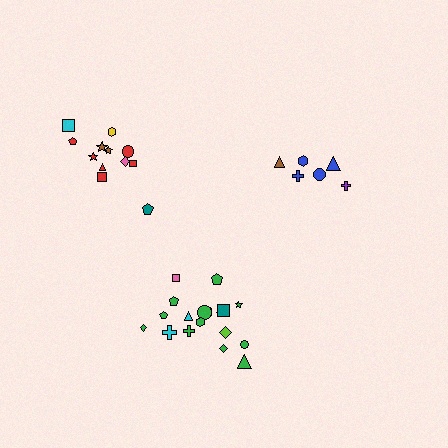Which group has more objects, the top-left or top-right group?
The top-left group.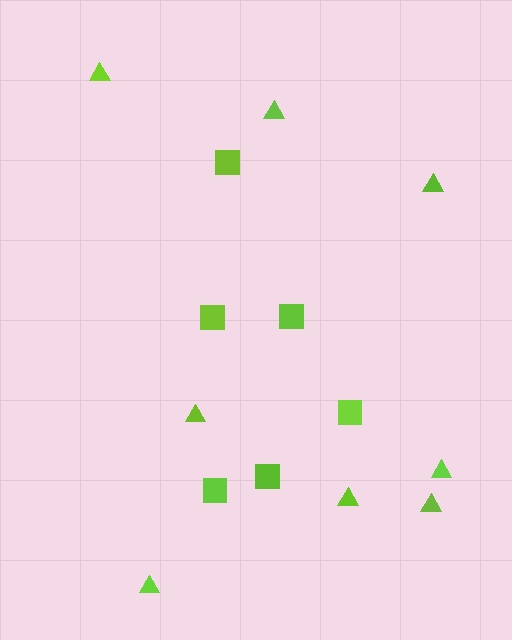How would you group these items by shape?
There are 2 groups: one group of squares (6) and one group of triangles (8).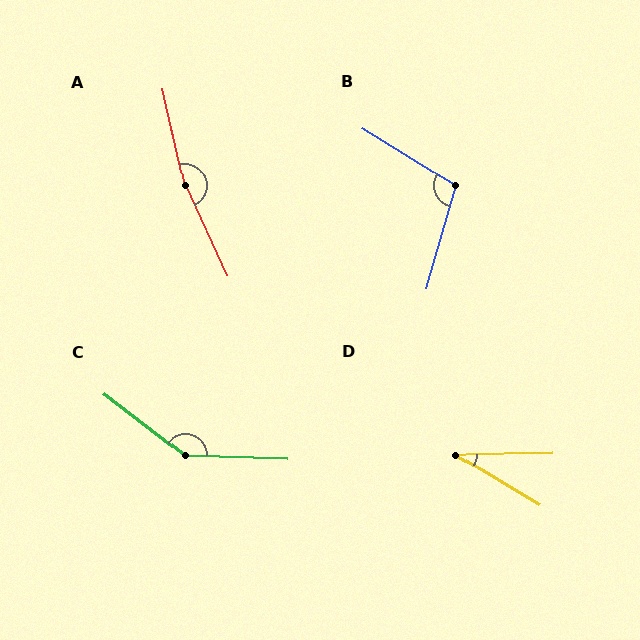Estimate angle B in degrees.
Approximately 106 degrees.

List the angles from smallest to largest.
D (32°), B (106°), C (144°), A (168°).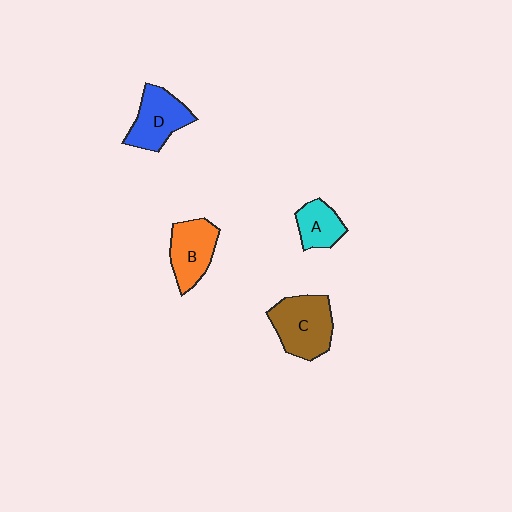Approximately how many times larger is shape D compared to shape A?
Approximately 1.5 times.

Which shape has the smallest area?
Shape A (cyan).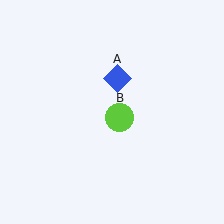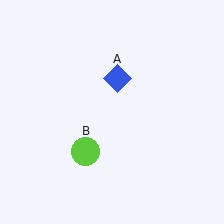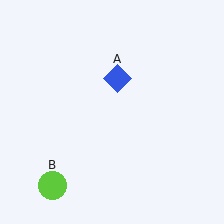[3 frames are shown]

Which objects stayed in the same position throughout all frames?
Blue diamond (object A) remained stationary.